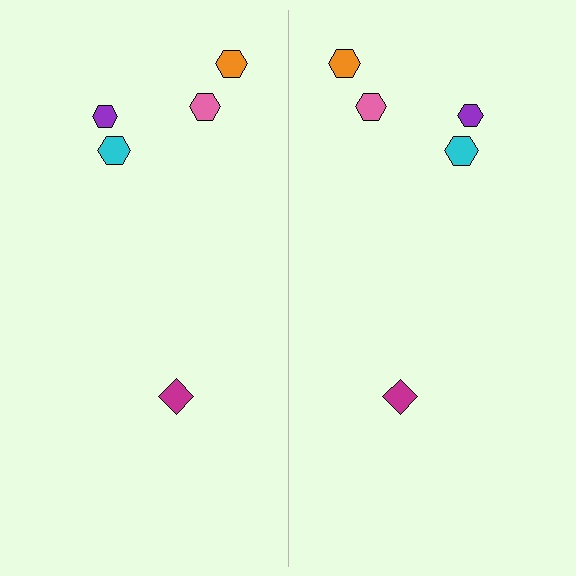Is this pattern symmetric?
Yes, this pattern has bilateral (reflection) symmetry.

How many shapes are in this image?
There are 10 shapes in this image.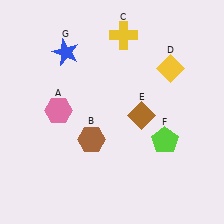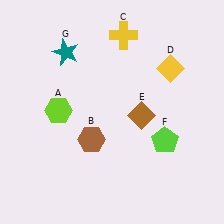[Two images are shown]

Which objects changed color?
A changed from pink to lime. G changed from blue to teal.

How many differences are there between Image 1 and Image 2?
There are 2 differences between the two images.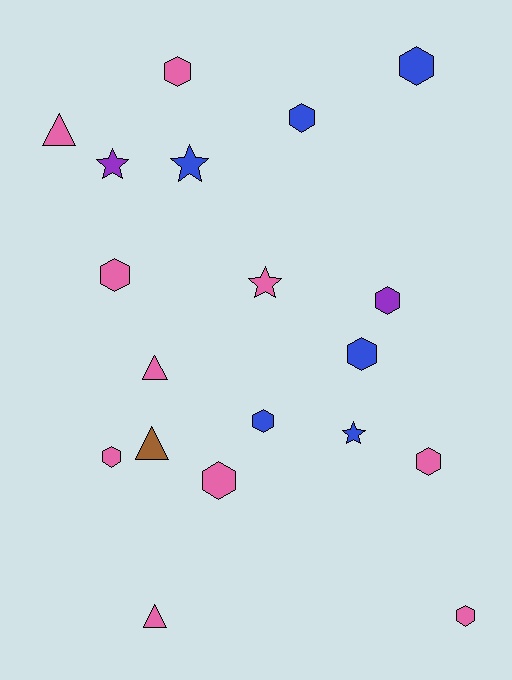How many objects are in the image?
There are 19 objects.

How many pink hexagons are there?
There are 6 pink hexagons.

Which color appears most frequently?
Pink, with 10 objects.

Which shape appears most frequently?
Hexagon, with 11 objects.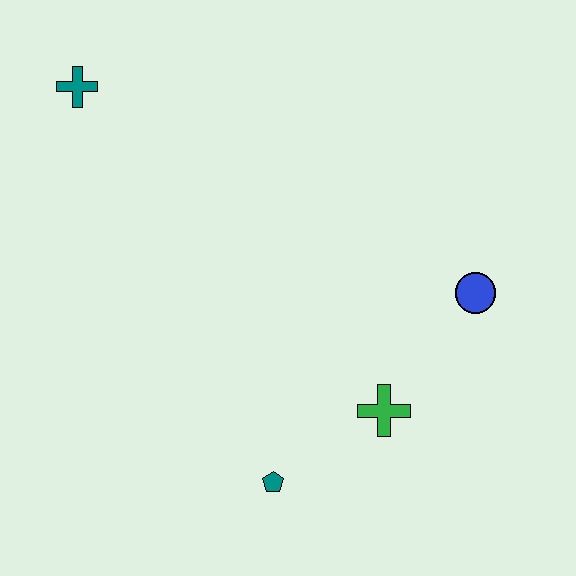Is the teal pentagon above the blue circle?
No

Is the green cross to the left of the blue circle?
Yes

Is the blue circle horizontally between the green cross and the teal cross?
No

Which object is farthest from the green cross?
The teal cross is farthest from the green cross.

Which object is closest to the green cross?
The teal pentagon is closest to the green cross.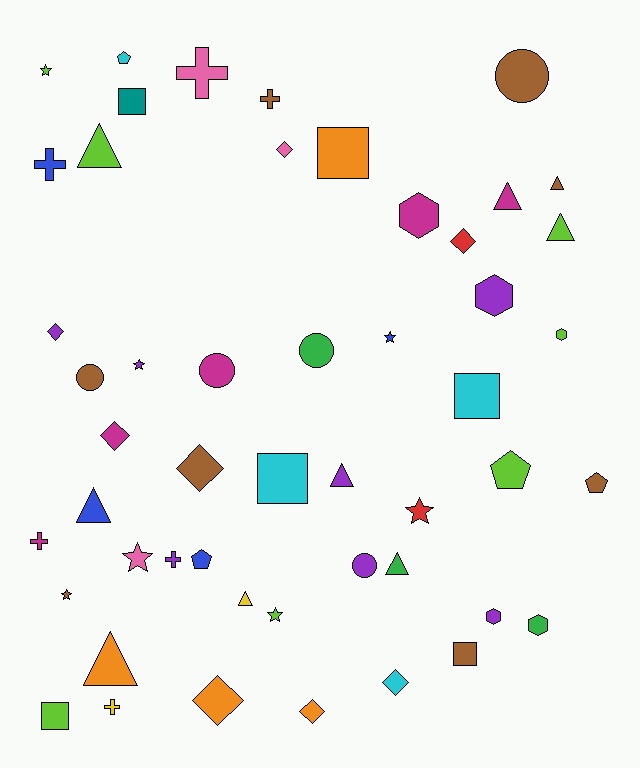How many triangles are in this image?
There are 9 triangles.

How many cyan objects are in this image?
There are 4 cyan objects.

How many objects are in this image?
There are 50 objects.